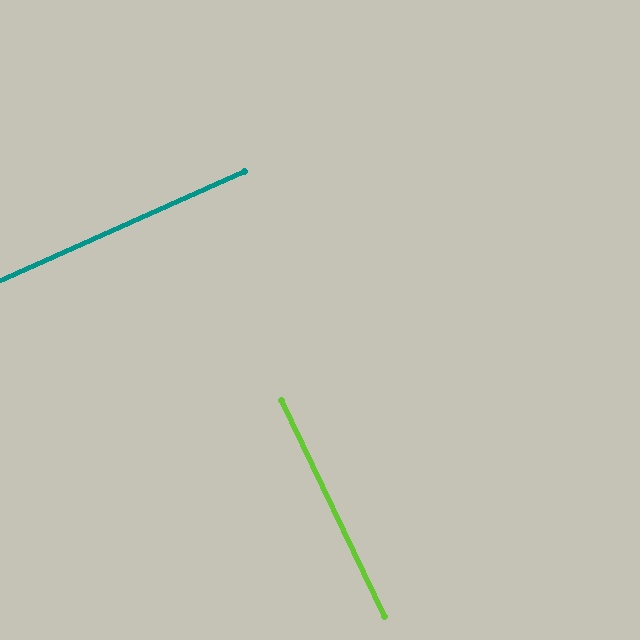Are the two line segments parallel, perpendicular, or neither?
Perpendicular — they meet at approximately 88°.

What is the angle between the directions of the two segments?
Approximately 88 degrees.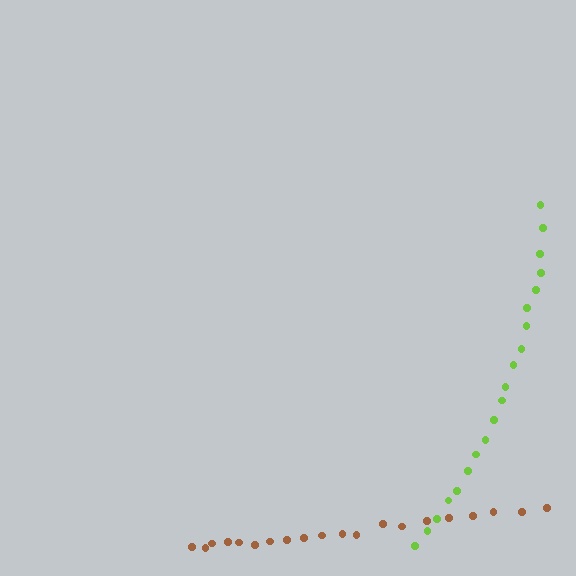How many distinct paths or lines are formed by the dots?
There are 2 distinct paths.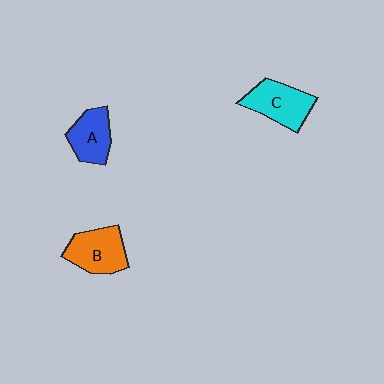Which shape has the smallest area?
Shape A (blue).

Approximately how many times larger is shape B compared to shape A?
Approximately 1.2 times.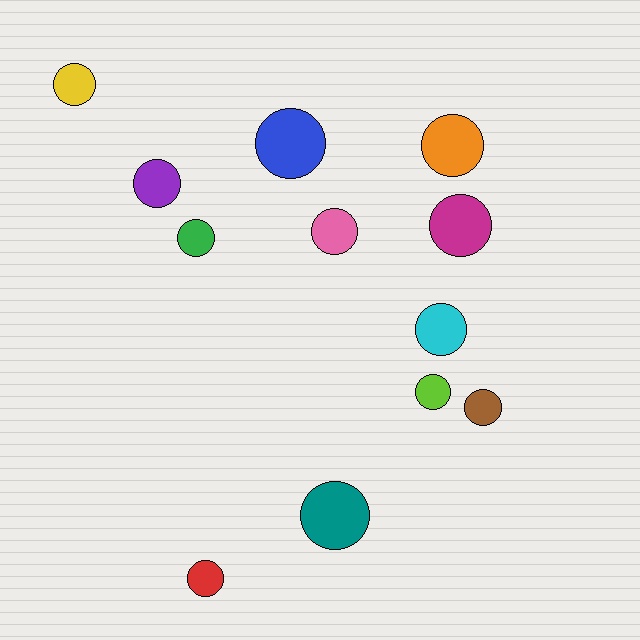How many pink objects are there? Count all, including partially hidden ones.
There is 1 pink object.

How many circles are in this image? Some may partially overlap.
There are 12 circles.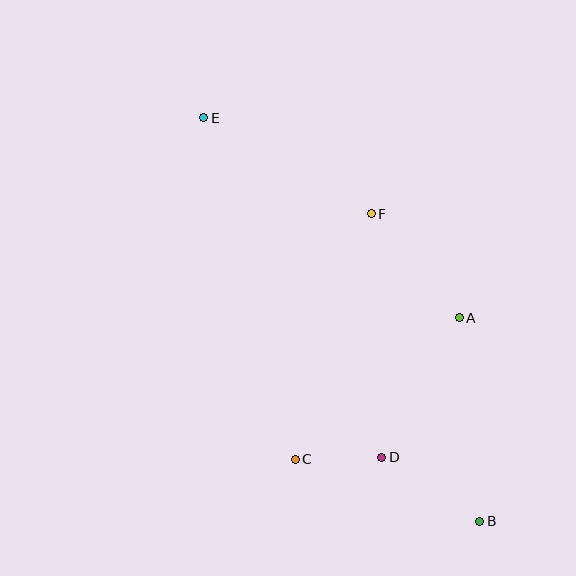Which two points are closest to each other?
Points C and D are closest to each other.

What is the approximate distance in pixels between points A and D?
The distance between A and D is approximately 160 pixels.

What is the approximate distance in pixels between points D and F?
The distance between D and F is approximately 244 pixels.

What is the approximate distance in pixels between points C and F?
The distance between C and F is approximately 257 pixels.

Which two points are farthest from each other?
Points B and E are farthest from each other.